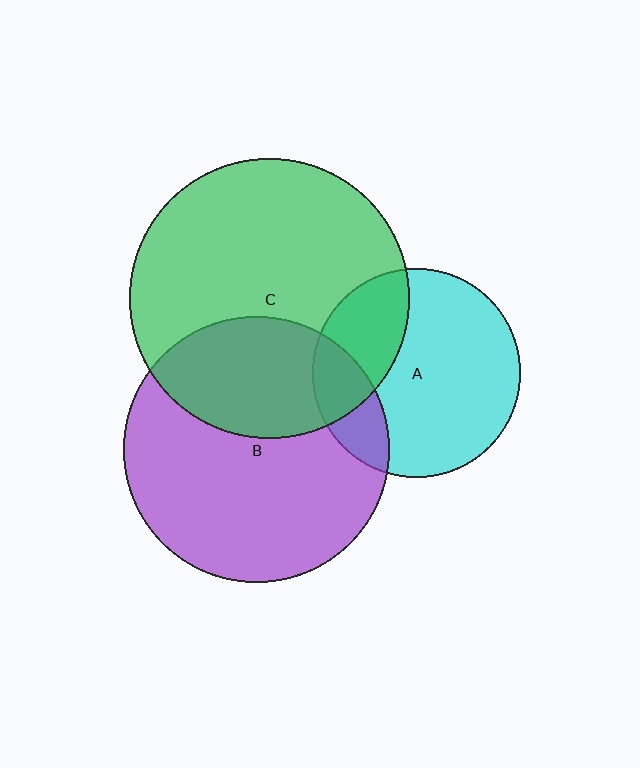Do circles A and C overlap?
Yes.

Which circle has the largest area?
Circle C (green).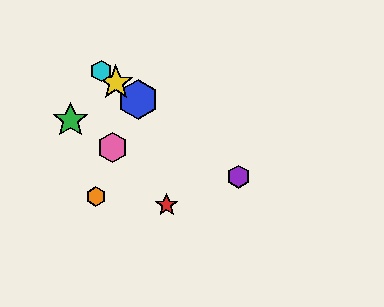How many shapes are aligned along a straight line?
4 shapes (the blue hexagon, the yellow star, the purple hexagon, the cyan hexagon) are aligned along a straight line.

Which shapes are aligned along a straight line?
The blue hexagon, the yellow star, the purple hexagon, the cyan hexagon are aligned along a straight line.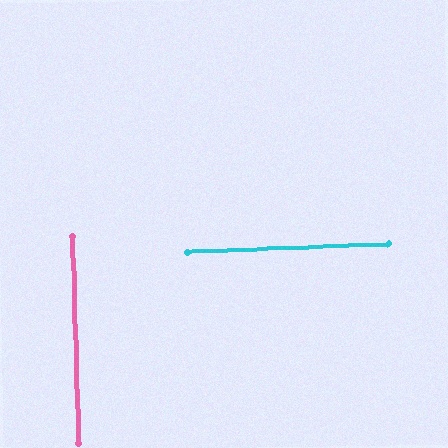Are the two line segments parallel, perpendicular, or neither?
Perpendicular — they meet at approximately 89°.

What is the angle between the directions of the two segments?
Approximately 89 degrees.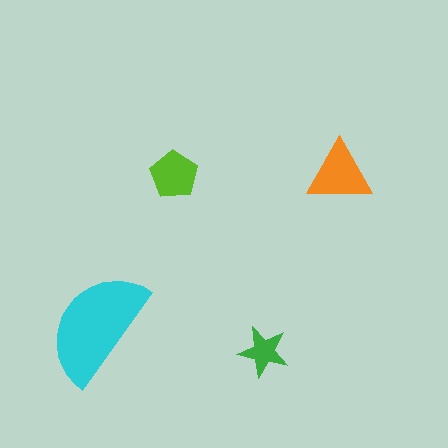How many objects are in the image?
There are 4 objects in the image.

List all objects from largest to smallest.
The cyan semicircle, the orange triangle, the lime pentagon, the green star.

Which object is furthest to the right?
The orange triangle is rightmost.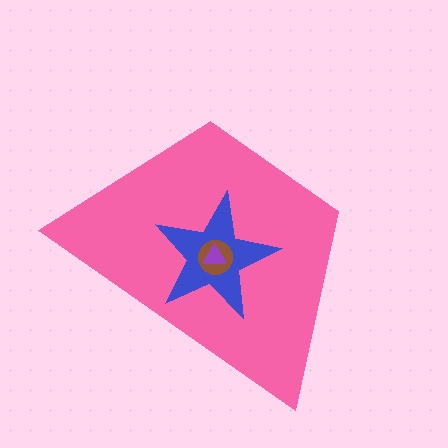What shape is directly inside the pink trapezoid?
The blue star.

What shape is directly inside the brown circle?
The purple triangle.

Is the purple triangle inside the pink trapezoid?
Yes.